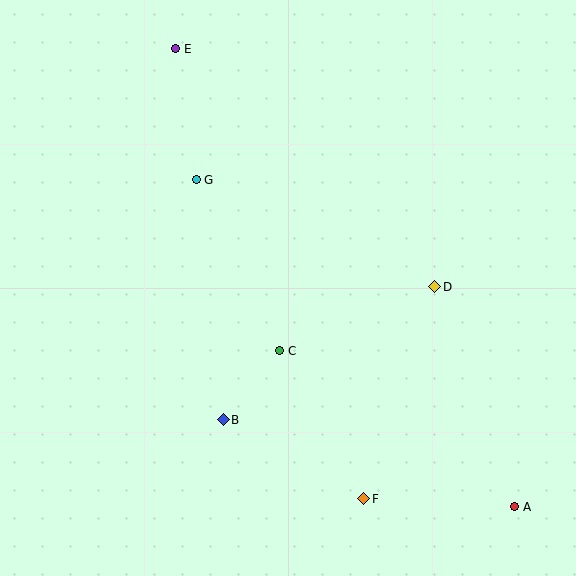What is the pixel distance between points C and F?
The distance between C and F is 170 pixels.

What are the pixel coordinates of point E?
Point E is at (176, 48).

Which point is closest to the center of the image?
Point C at (280, 351) is closest to the center.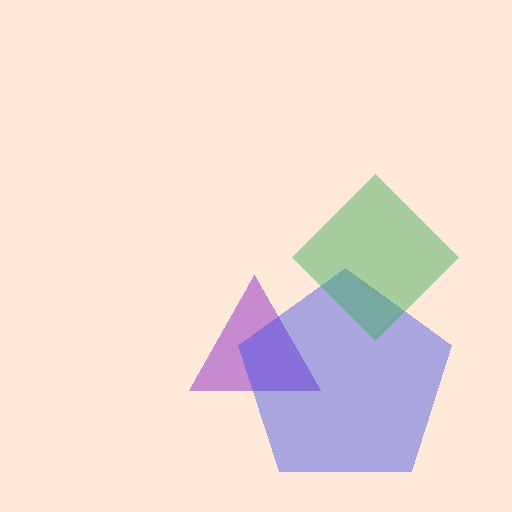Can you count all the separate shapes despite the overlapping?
Yes, there are 3 separate shapes.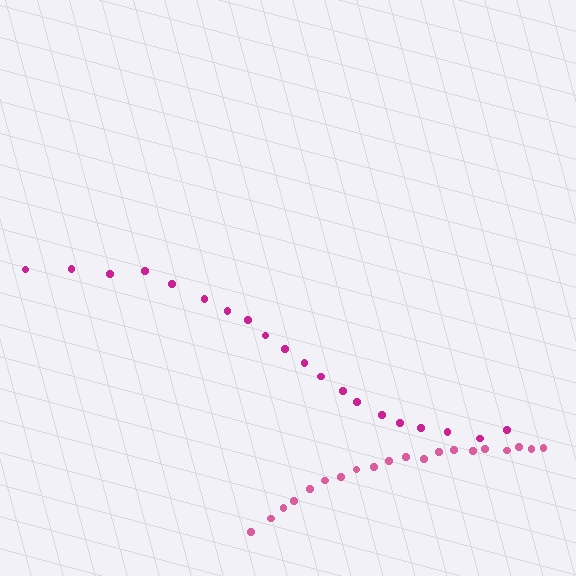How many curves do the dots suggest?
There are 2 distinct paths.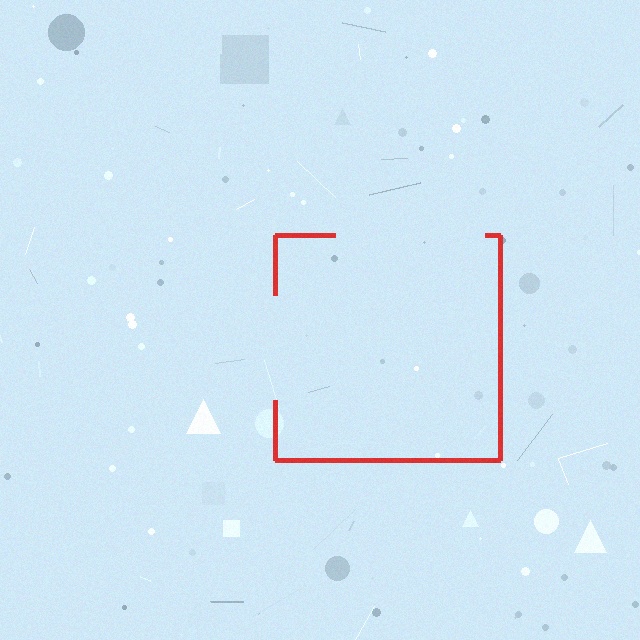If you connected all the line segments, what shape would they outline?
They would outline a square.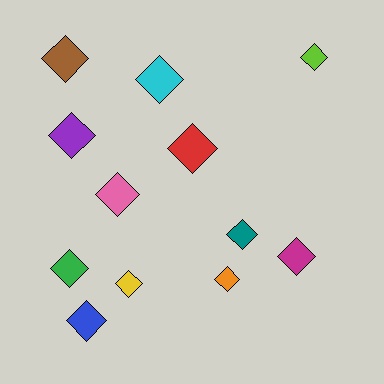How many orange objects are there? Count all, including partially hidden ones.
There is 1 orange object.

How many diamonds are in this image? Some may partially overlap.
There are 12 diamonds.